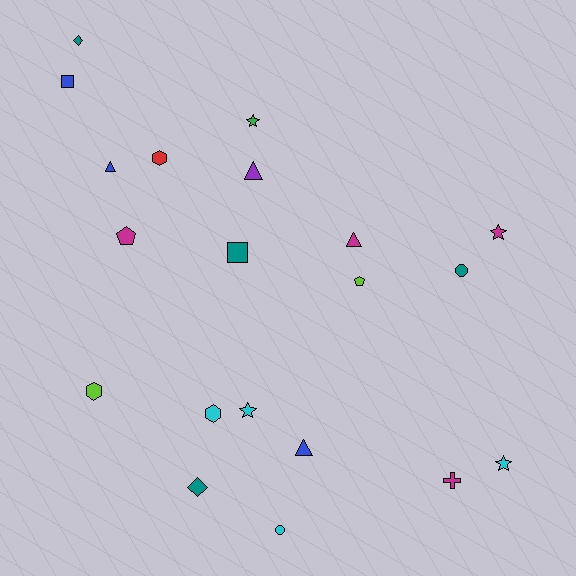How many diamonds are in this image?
There are 2 diamonds.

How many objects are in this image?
There are 20 objects.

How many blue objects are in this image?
There are 3 blue objects.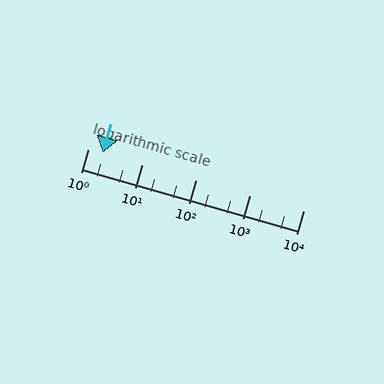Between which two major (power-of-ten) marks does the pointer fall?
The pointer is between 1 and 10.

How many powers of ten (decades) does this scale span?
The scale spans 4 decades, from 1 to 10000.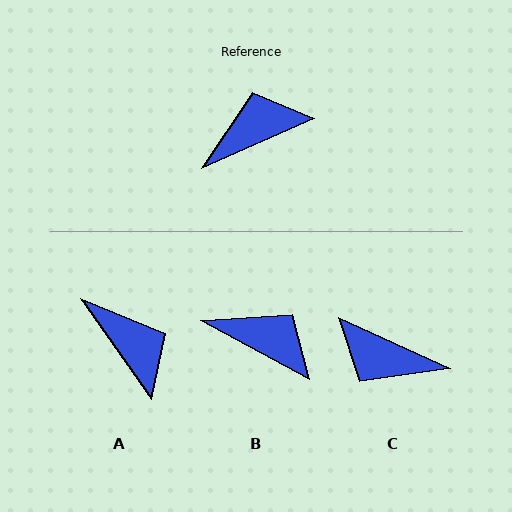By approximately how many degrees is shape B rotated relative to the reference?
Approximately 52 degrees clockwise.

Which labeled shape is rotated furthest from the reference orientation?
C, about 132 degrees away.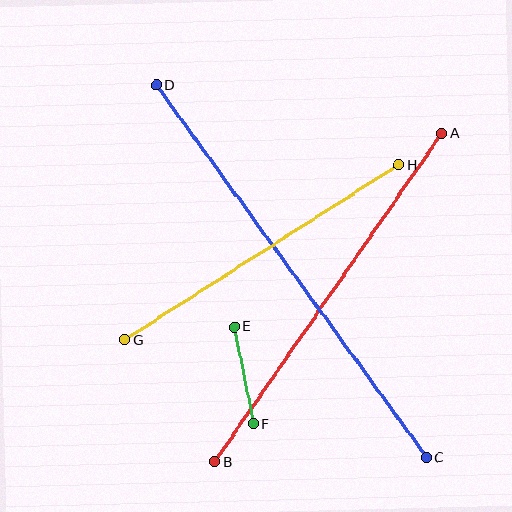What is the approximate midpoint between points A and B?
The midpoint is at approximately (328, 298) pixels.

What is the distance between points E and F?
The distance is approximately 99 pixels.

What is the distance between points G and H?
The distance is approximately 325 pixels.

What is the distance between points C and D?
The distance is approximately 460 pixels.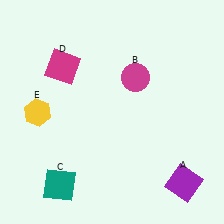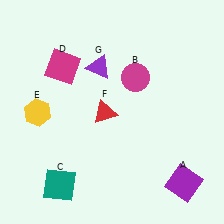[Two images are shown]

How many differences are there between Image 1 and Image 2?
There are 2 differences between the two images.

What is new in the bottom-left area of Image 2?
A red triangle (F) was added in the bottom-left area of Image 2.